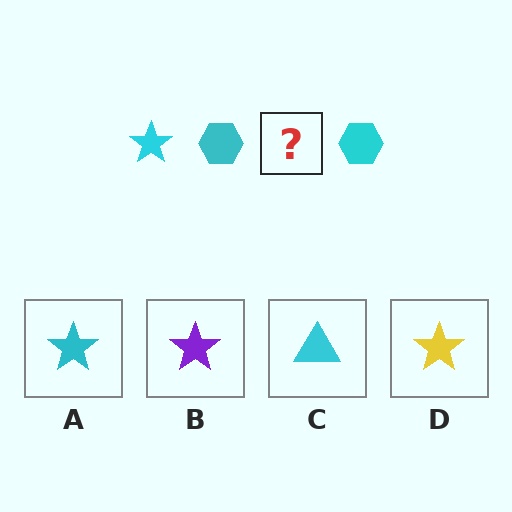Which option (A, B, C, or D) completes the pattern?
A.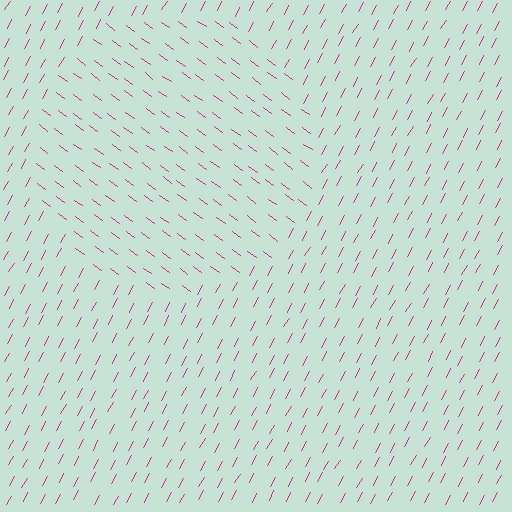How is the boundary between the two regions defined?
The boundary is defined purely by a change in line orientation (approximately 82 degrees difference). All lines are the same color and thickness.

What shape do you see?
I see a circle.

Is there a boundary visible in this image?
Yes, there is a texture boundary formed by a change in line orientation.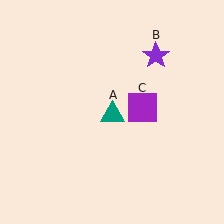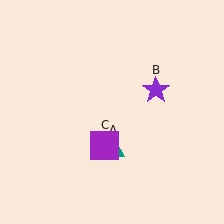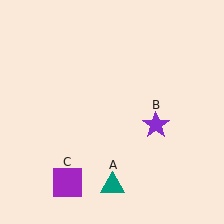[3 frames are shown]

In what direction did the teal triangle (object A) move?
The teal triangle (object A) moved down.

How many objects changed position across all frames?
3 objects changed position: teal triangle (object A), purple star (object B), purple square (object C).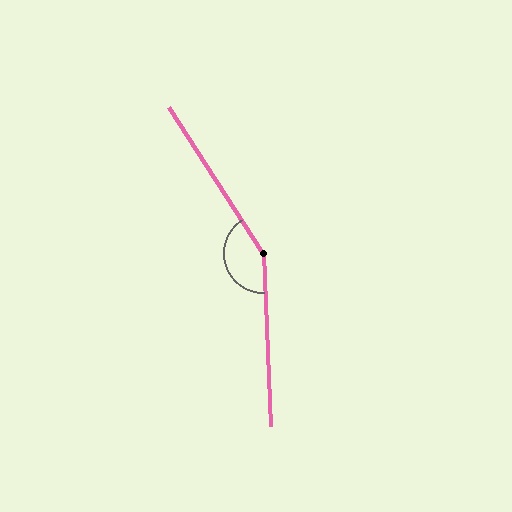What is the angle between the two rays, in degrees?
Approximately 150 degrees.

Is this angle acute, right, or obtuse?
It is obtuse.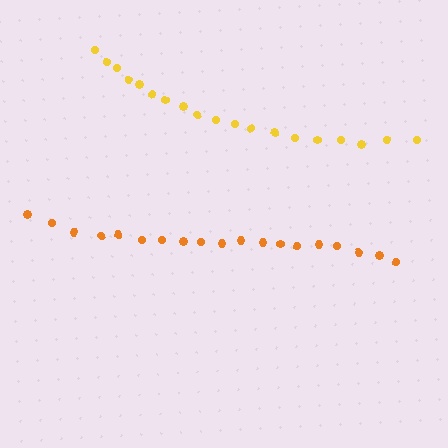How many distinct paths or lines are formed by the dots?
There are 2 distinct paths.